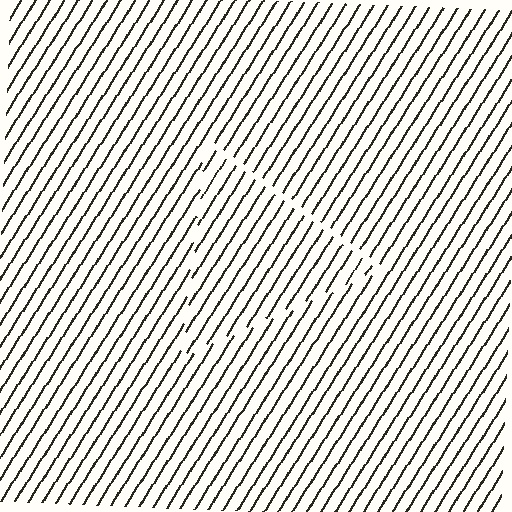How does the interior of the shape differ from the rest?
The interior of the shape contains the same grating, shifted by half a period — the contour is defined by the phase discontinuity where line-ends from the inner and outer gratings abut.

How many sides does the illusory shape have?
3 sides — the line-ends trace a triangle.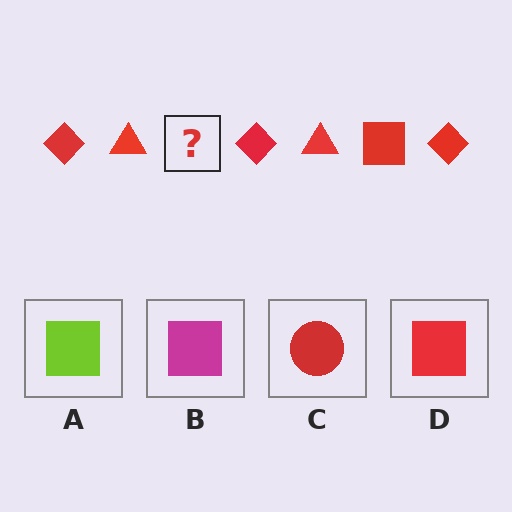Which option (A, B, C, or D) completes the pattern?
D.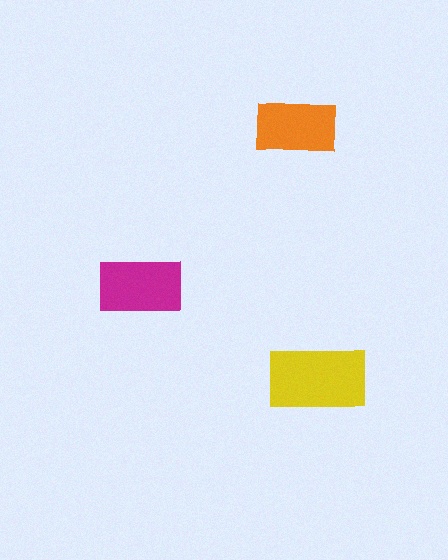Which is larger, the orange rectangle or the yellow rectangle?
The yellow one.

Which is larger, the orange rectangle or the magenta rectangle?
The magenta one.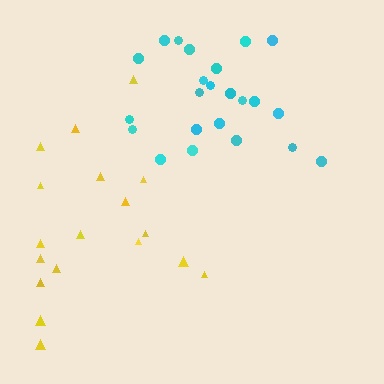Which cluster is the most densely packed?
Cyan.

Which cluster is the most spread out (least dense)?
Yellow.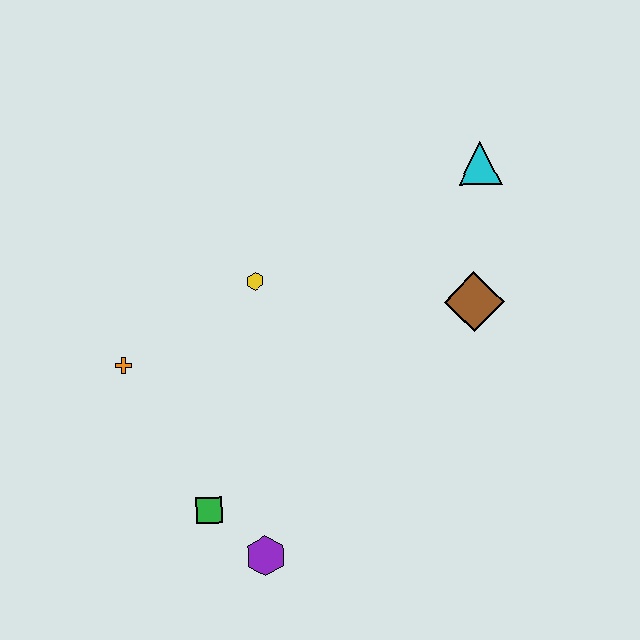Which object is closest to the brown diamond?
The cyan triangle is closest to the brown diamond.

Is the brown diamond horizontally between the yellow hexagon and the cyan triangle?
Yes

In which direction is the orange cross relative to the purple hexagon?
The orange cross is above the purple hexagon.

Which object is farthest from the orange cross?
The cyan triangle is farthest from the orange cross.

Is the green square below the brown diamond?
Yes